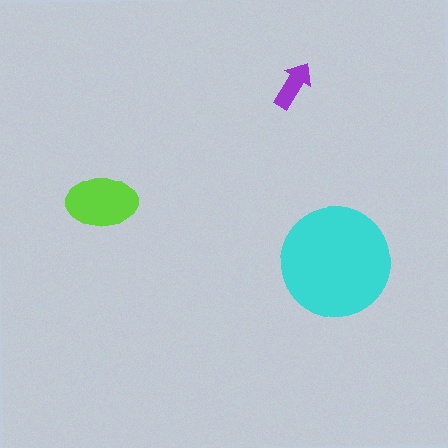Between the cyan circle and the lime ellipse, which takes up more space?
The cyan circle.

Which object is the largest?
The cyan circle.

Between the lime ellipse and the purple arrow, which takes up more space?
The lime ellipse.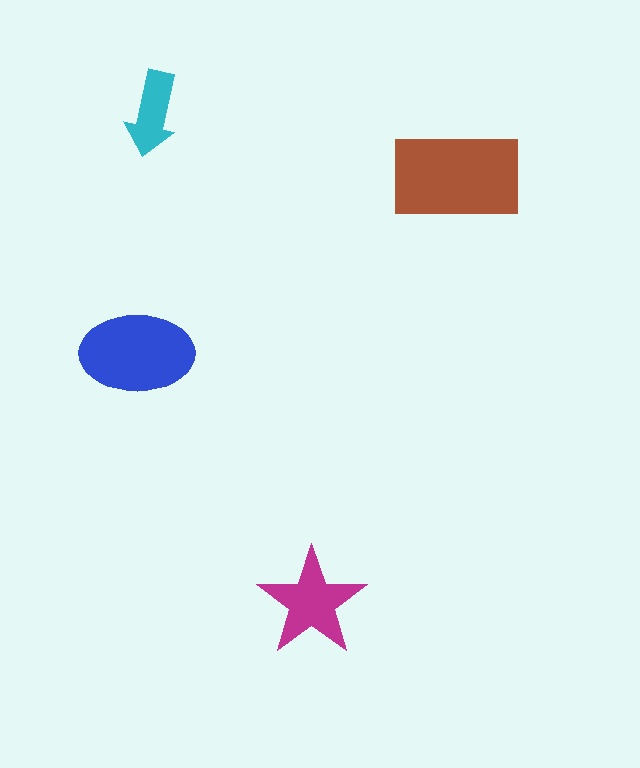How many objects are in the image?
There are 4 objects in the image.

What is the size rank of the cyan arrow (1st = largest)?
4th.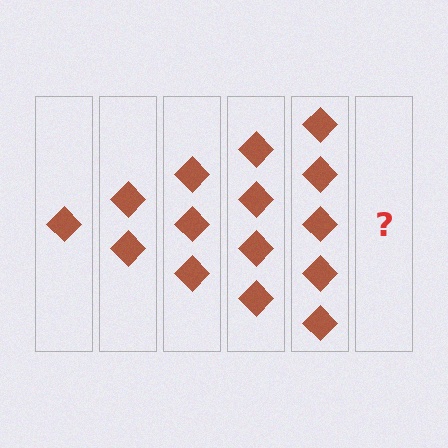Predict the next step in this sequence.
The next step is 6 diamonds.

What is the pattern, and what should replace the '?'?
The pattern is that each step adds one more diamond. The '?' should be 6 diamonds.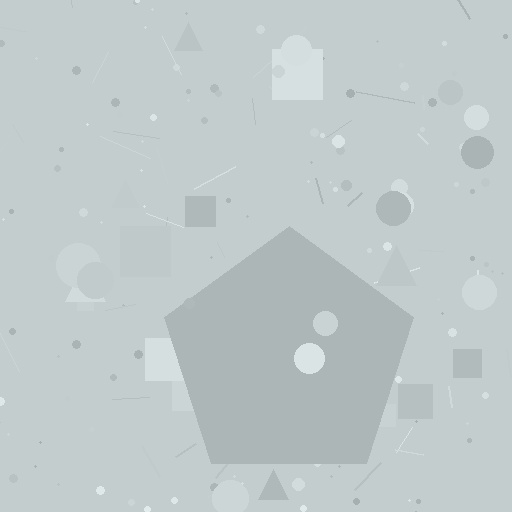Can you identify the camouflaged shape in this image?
The camouflaged shape is a pentagon.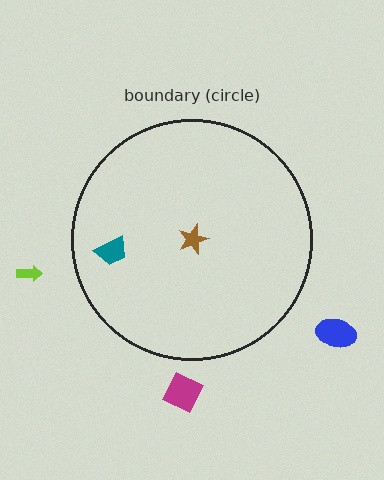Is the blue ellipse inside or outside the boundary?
Outside.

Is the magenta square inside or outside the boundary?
Outside.